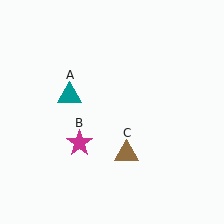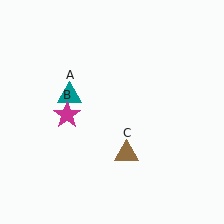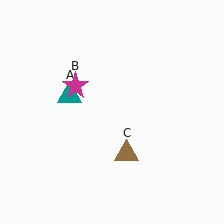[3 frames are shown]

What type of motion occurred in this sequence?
The magenta star (object B) rotated clockwise around the center of the scene.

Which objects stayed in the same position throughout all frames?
Teal triangle (object A) and brown triangle (object C) remained stationary.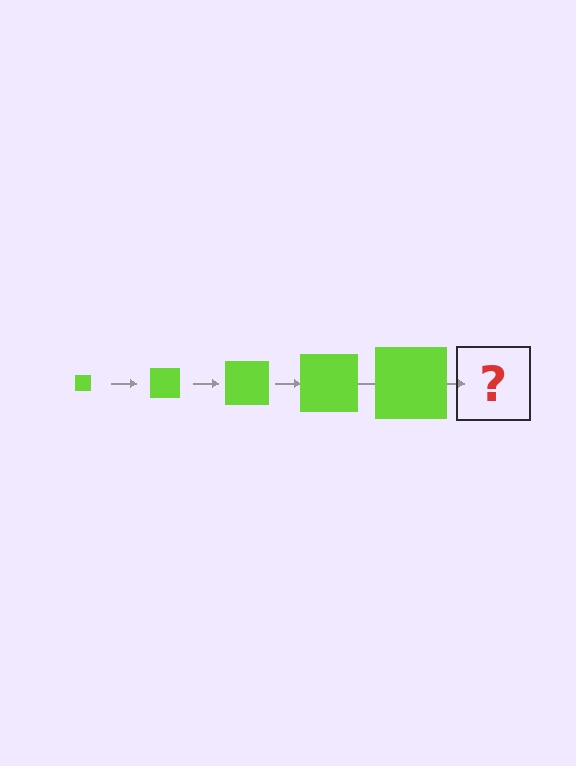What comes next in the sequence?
The next element should be a lime square, larger than the previous one.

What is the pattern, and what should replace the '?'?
The pattern is that the square gets progressively larger each step. The '?' should be a lime square, larger than the previous one.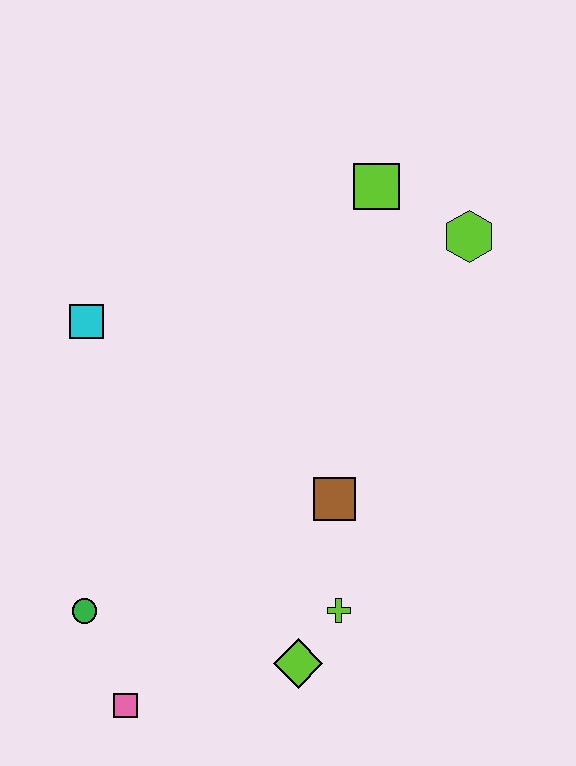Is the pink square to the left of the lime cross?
Yes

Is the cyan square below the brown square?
No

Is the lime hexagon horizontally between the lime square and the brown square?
No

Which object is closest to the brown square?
The lime cross is closest to the brown square.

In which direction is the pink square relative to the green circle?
The pink square is below the green circle.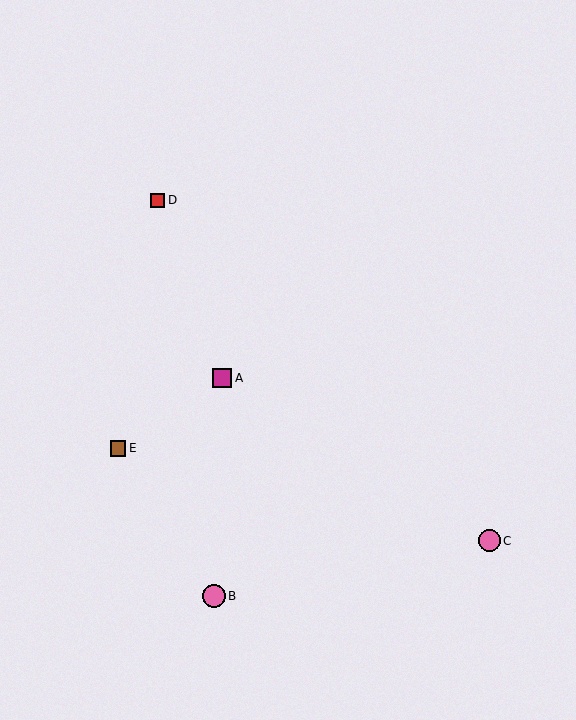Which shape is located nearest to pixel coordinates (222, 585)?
The pink circle (labeled B) at (214, 596) is nearest to that location.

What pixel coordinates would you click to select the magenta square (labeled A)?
Click at (222, 378) to select the magenta square A.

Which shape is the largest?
The pink circle (labeled B) is the largest.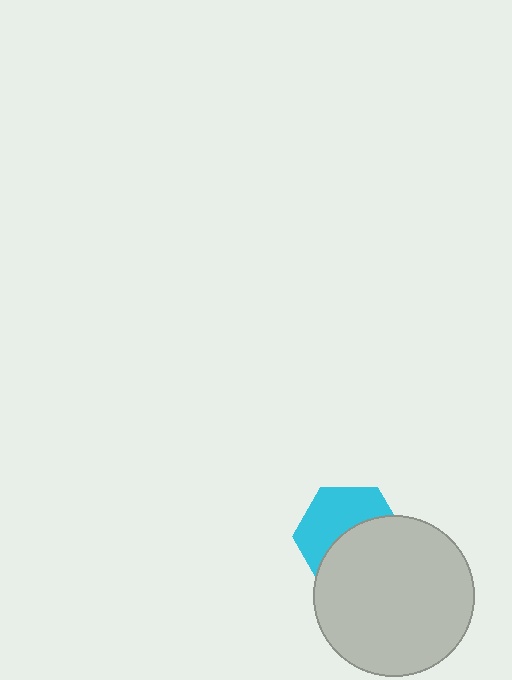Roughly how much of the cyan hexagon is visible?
About half of it is visible (roughly 49%).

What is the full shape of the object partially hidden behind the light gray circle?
The partially hidden object is a cyan hexagon.